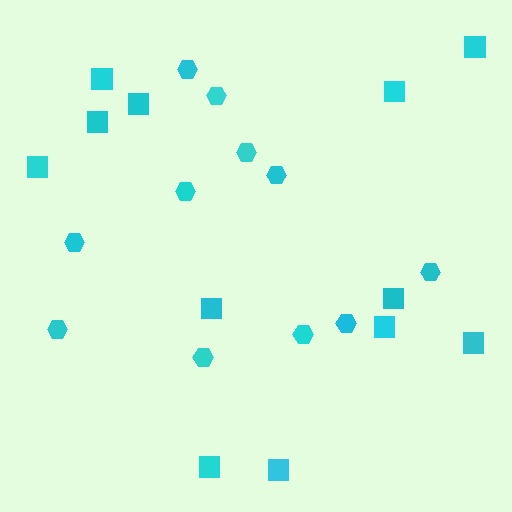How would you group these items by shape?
There are 2 groups: one group of squares (12) and one group of hexagons (11).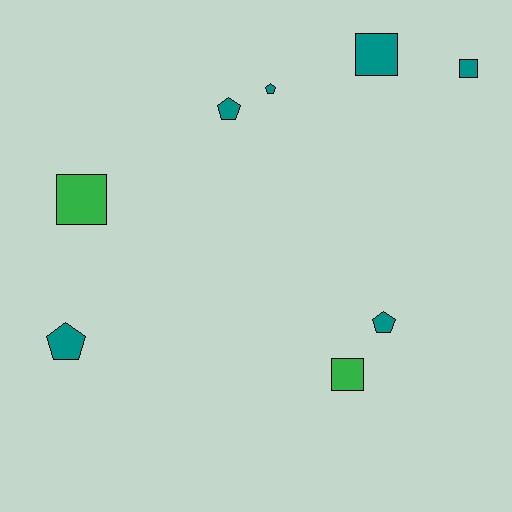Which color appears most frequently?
Teal, with 6 objects.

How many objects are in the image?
There are 8 objects.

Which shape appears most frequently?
Pentagon, with 4 objects.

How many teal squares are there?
There are 2 teal squares.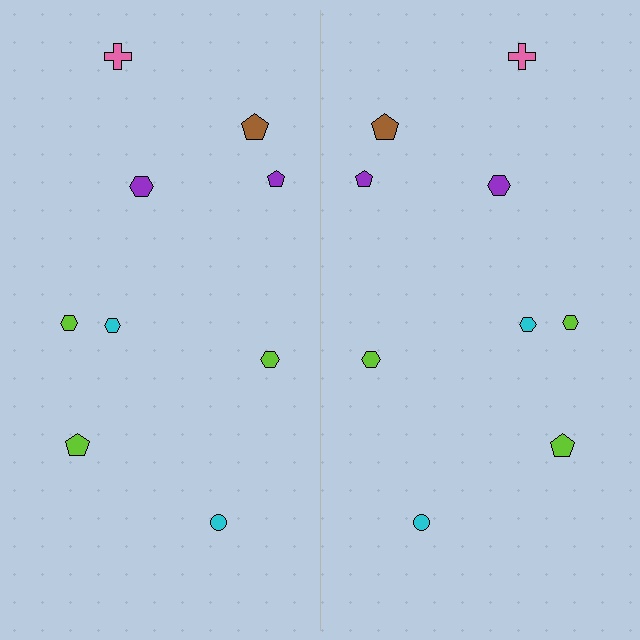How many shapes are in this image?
There are 18 shapes in this image.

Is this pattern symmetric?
Yes, this pattern has bilateral (reflection) symmetry.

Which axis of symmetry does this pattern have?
The pattern has a vertical axis of symmetry running through the center of the image.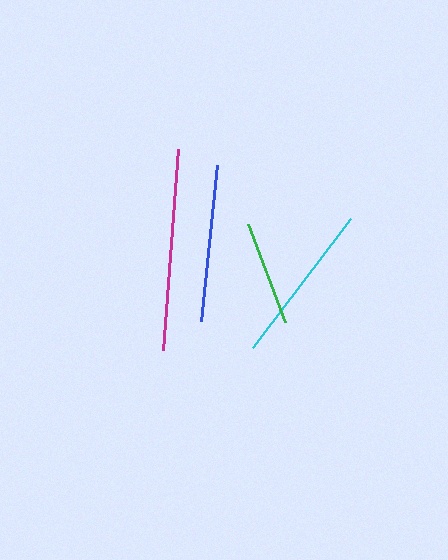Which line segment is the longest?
The magenta line is the longest at approximately 202 pixels.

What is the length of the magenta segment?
The magenta segment is approximately 202 pixels long.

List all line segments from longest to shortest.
From longest to shortest: magenta, cyan, blue, green.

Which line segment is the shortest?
The green line is the shortest at approximately 105 pixels.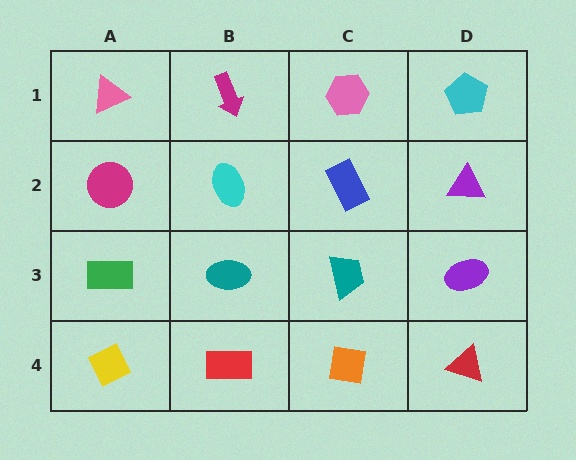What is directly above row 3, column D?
A purple triangle.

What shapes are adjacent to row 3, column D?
A purple triangle (row 2, column D), a red triangle (row 4, column D), a teal trapezoid (row 3, column C).